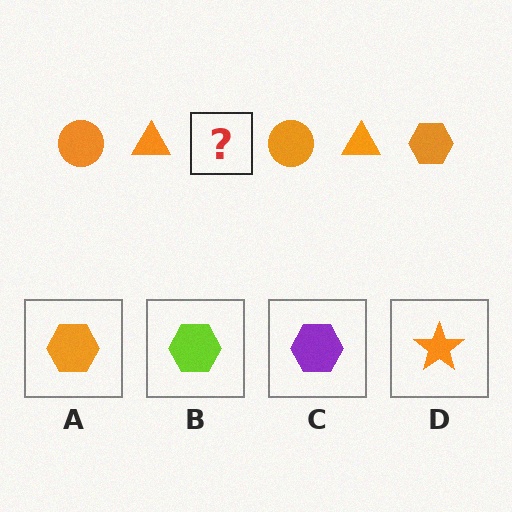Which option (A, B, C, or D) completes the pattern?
A.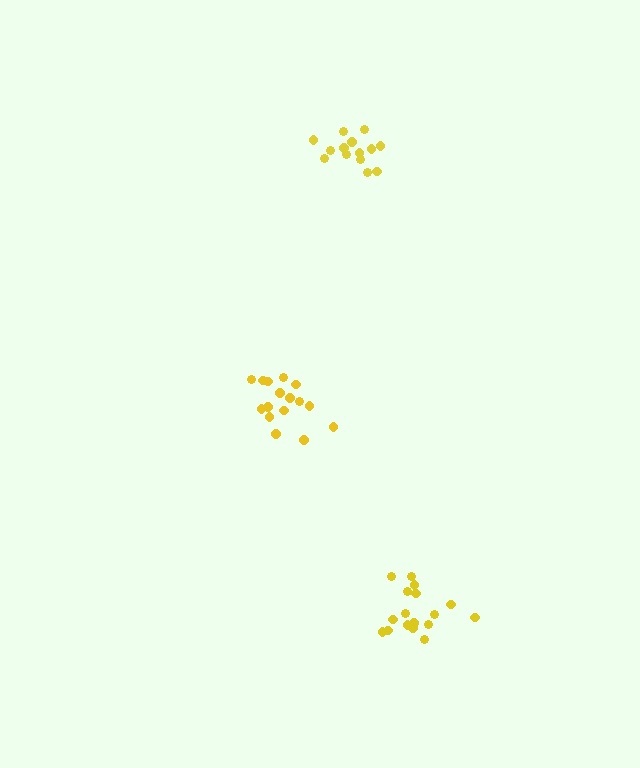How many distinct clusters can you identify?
There are 3 distinct clusters.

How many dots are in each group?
Group 1: 16 dots, Group 2: 14 dots, Group 3: 18 dots (48 total).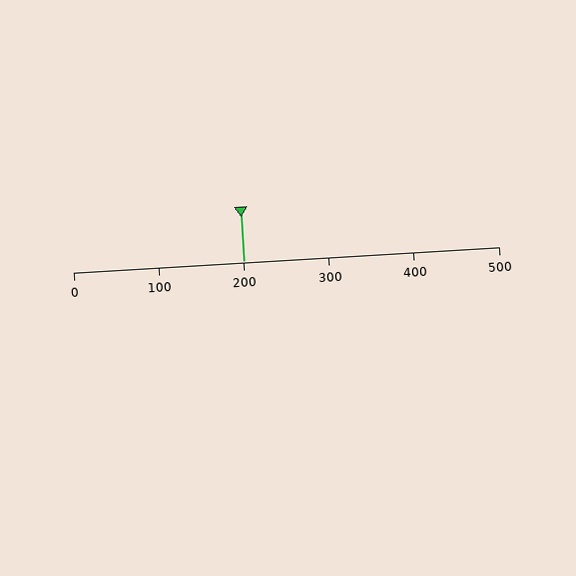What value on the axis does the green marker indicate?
The marker indicates approximately 200.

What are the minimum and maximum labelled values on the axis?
The axis runs from 0 to 500.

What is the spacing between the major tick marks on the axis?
The major ticks are spaced 100 apart.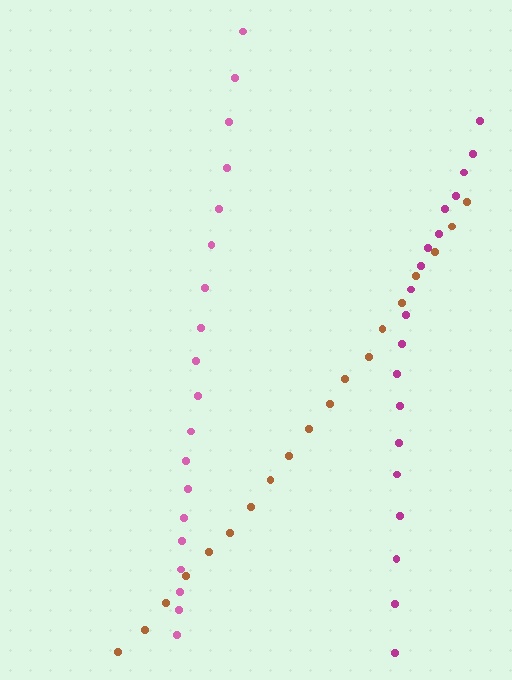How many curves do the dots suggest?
There are 3 distinct paths.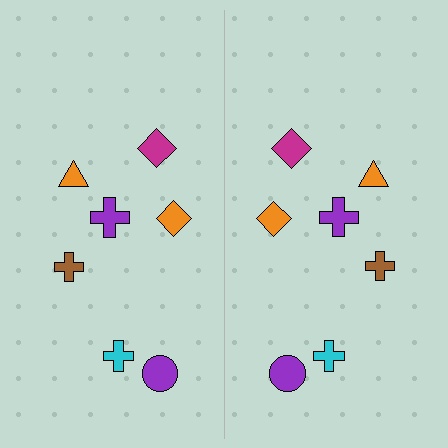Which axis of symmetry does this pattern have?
The pattern has a vertical axis of symmetry running through the center of the image.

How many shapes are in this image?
There are 14 shapes in this image.